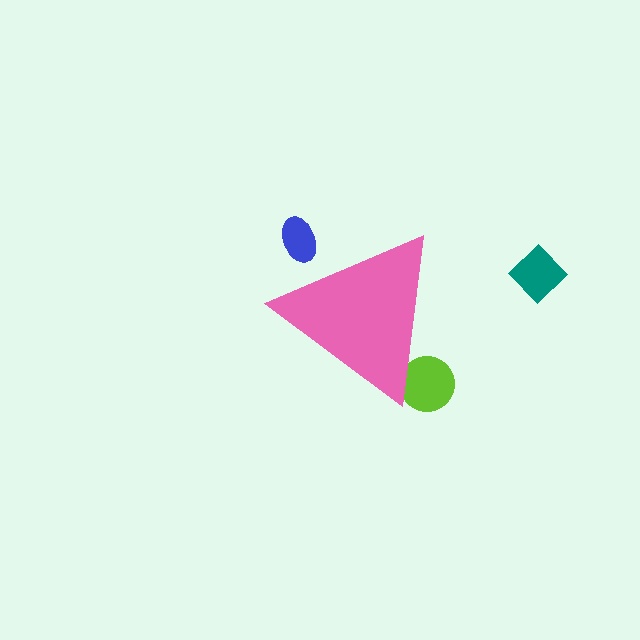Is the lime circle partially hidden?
Yes, the lime circle is partially hidden behind the pink triangle.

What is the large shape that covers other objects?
A pink triangle.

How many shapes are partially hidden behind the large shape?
2 shapes are partially hidden.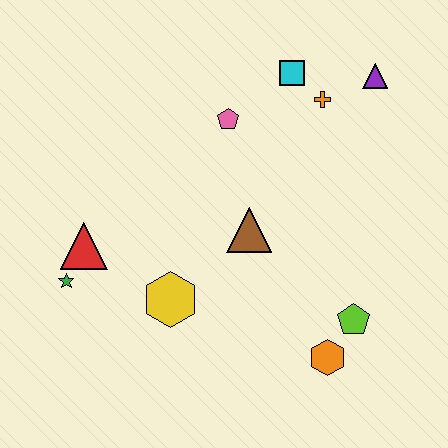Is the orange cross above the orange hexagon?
Yes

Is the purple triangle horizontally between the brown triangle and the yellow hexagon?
No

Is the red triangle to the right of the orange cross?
No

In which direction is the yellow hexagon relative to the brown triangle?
The yellow hexagon is to the left of the brown triangle.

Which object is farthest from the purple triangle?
The green star is farthest from the purple triangle.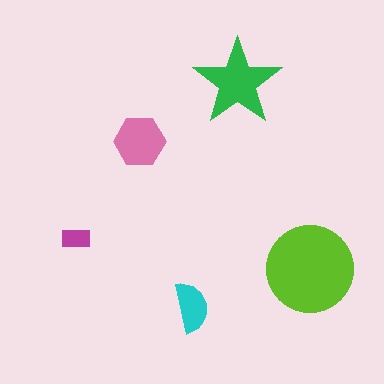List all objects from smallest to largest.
The magenta rectangle, the cyan semicircle, the pink hexagon, the green star, the lime circle.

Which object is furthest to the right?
The lime circle is rightmost.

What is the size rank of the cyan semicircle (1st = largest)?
4th.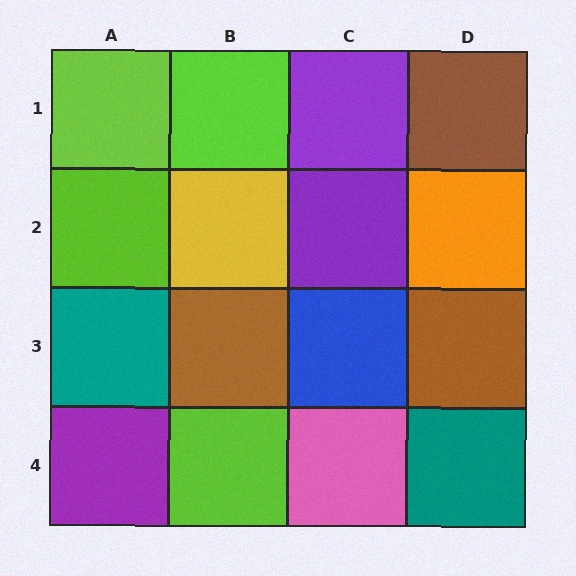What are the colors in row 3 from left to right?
Teal, brown, blue, brown.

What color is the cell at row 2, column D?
Orange.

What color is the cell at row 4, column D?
Teal.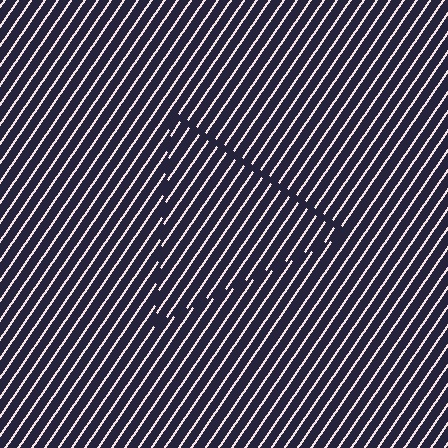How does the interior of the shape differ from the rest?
The interior of the shape contains the same grating, shifted by half a period — the contour is defined by the phase discontinuity where line-ends from the inner and outer gratings abut.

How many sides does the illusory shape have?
3 sides — the line-ends trace a triangle.